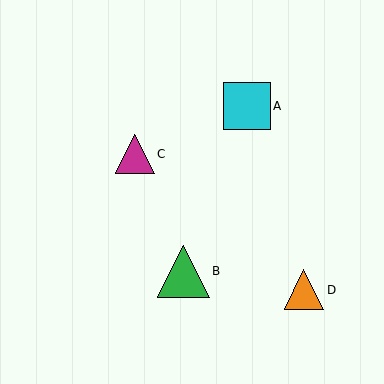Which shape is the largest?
The green triangle (labeled B) is the largest.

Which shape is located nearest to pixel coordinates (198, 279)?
The green triangle (labeled B) at (183, 271) is nearest to that location.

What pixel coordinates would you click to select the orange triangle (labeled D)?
Click at (304, 290) to select the orange triangle D.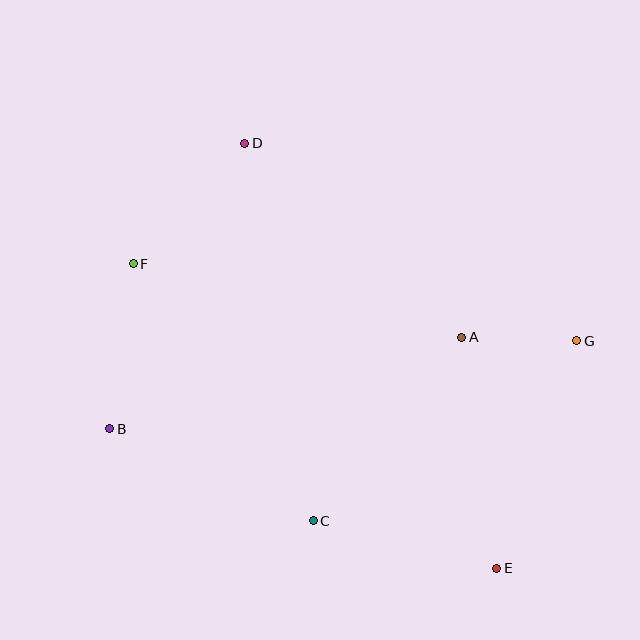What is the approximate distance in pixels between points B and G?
The distance between B and G is approximately 475 pixels.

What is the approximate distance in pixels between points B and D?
The distance between B and D is approximately 316 pixels.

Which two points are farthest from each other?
Points D and E are farthest from each other.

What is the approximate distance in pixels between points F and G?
The distance between F and G is approximately 450 pixels.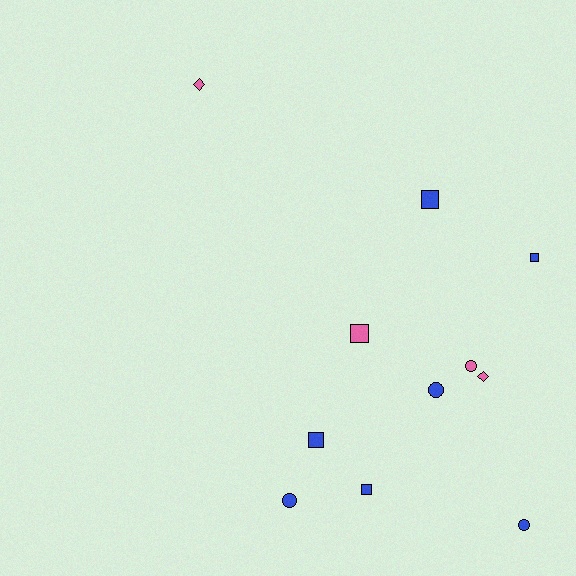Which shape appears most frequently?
Square, with 5 objects.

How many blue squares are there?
There are 4 blue squares.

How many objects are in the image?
There are 11 objects.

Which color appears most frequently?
Blue, with 7 objects.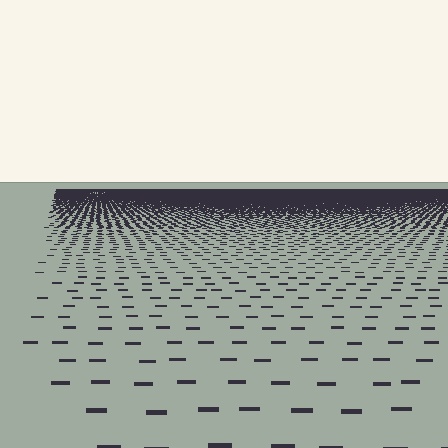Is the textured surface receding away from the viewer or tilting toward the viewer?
The surface is receding away from the viewer. Texture elements get smaller and denser toward the top.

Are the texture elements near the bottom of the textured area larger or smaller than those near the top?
Larger. Near the bottom, elements are closer to the viewer and appear at a bigger on-screen size.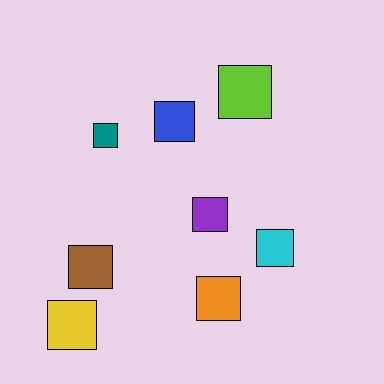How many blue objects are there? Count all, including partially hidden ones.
There is 1 blue object.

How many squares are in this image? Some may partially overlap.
There are 8 squares.